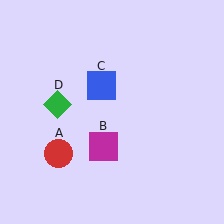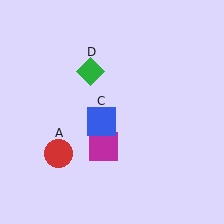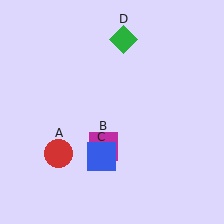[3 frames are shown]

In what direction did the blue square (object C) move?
The blue square (object C) moved down.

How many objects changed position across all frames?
2 objects changed position: blue square (object C), green diamond (object D).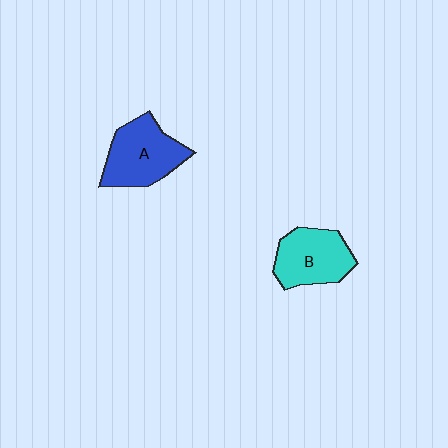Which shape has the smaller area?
Shape B (cyan).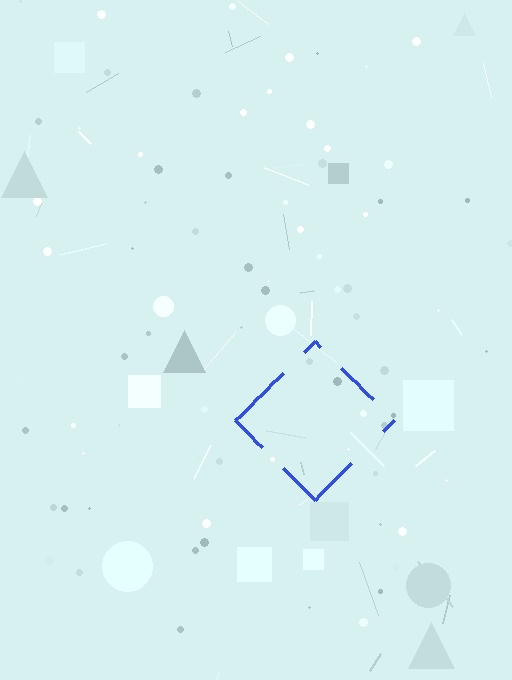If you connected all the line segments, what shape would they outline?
They would outline a diamond.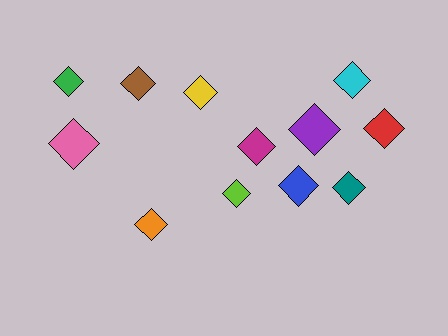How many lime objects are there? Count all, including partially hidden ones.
There is 1 lime object.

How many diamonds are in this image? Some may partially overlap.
There are 12 diamonds.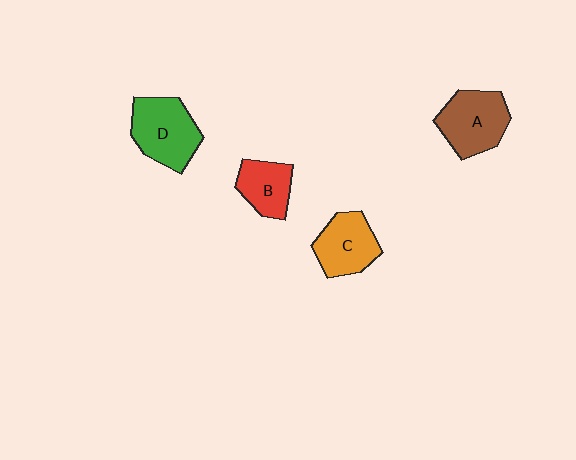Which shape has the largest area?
Shape D (green).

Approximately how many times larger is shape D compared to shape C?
Approximately 1.2 times.